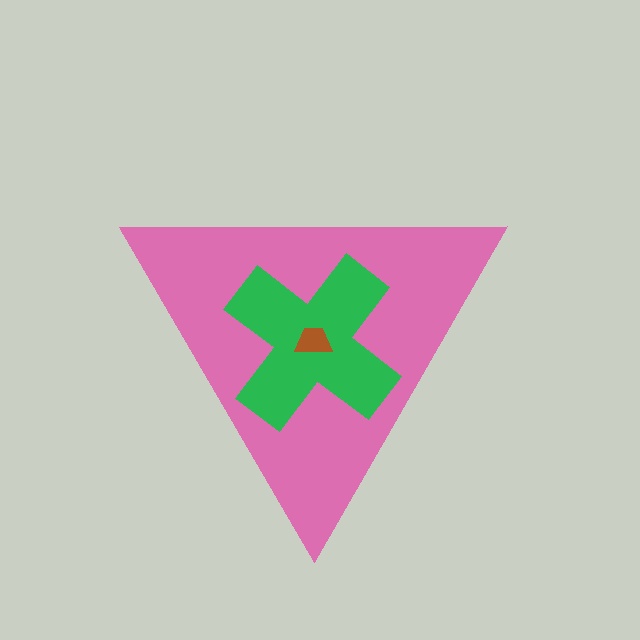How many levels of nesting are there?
3.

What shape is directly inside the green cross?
The brown trapezoid.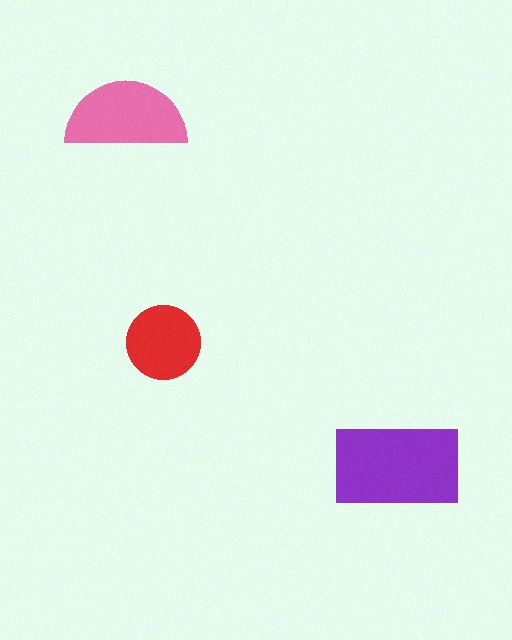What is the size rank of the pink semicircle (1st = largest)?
2nd.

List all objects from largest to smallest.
The purple rectangle, the pink semicircle, the red circle.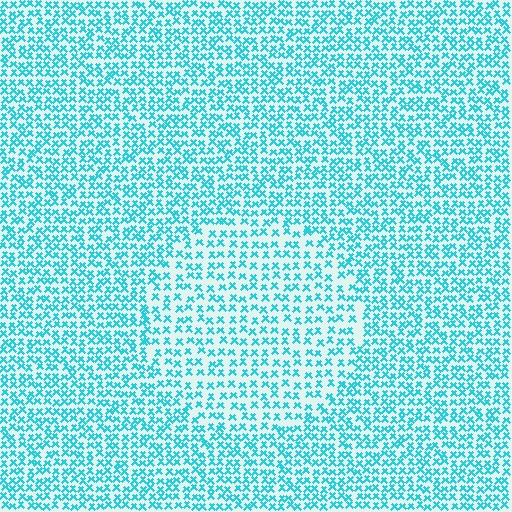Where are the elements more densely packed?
The elements are more densely packed outside the circle boundary.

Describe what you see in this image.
The image contains small cyan elements arranged at two different densities. A circle-shaped region is visible where the elements are less densely packed than the surrounding area.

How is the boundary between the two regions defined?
The boundary is defined by a change in element density (approximately 1.6x ratio). All elements are the same color, size, and shape.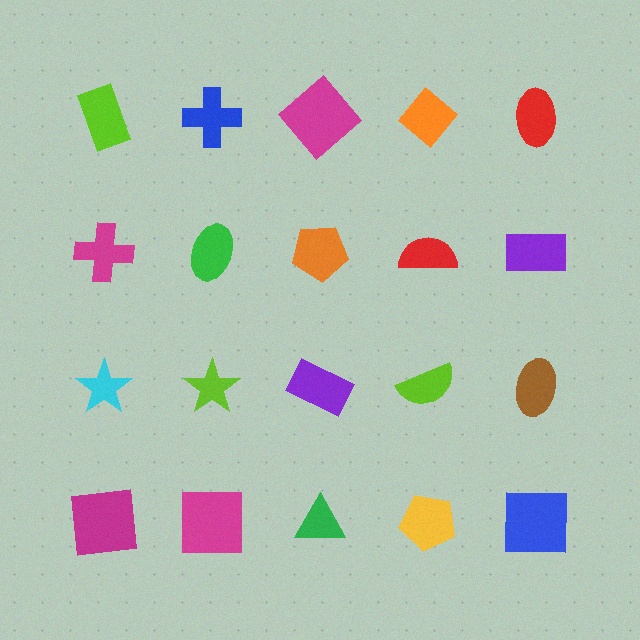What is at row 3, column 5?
A brown ellipse.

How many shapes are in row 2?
5 shapes.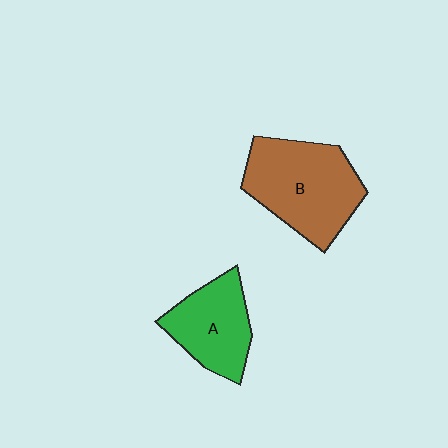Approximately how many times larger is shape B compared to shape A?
Approximately 1.4 times.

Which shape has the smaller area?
Shape A (green).